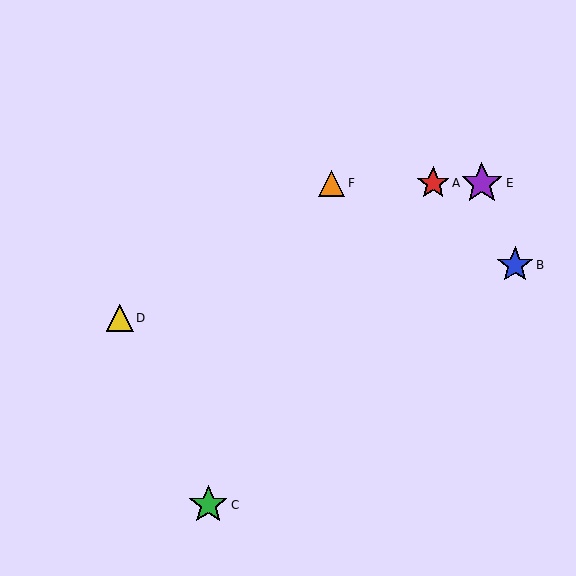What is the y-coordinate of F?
Object F is at y≈183.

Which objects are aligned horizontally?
Objects A, E, F are aligned horizontally.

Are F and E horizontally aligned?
Yes, both are at y≈183.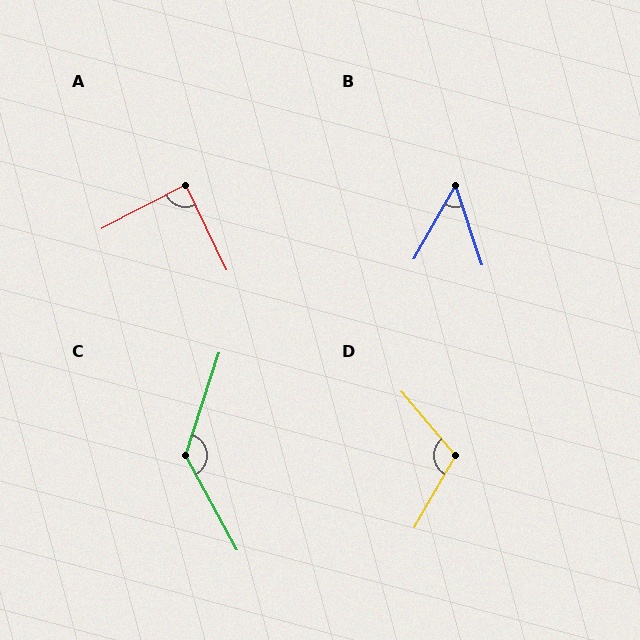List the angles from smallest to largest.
B (48°), A (88°), D (110°), C (133°).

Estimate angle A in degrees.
Approximately 88 degrees.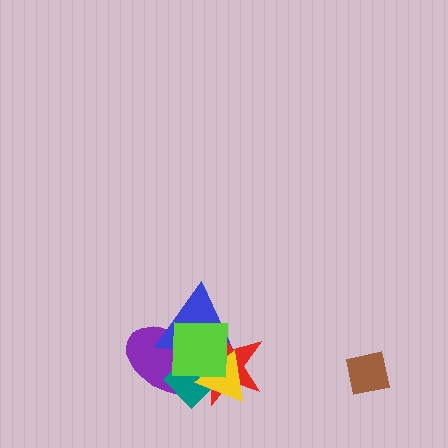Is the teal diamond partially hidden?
Yes, it is partially covered by another shape.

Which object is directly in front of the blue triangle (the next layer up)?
The red star is directly in front of the blue triangle.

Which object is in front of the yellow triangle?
The lime square is in front of the yellow triangle.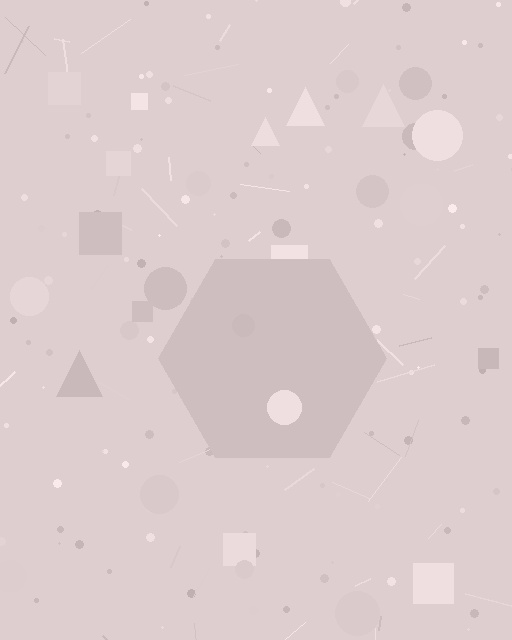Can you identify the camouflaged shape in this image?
The camouflaged shape is a hexagon.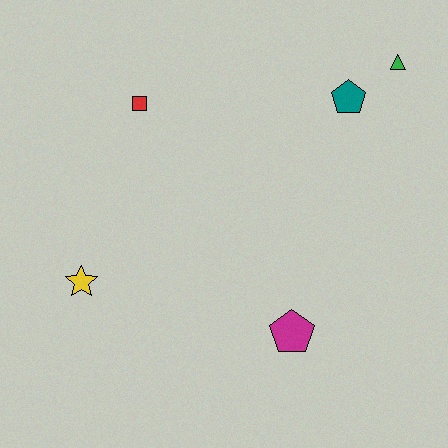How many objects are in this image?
There are 5 objects.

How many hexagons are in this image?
There are no hexagons.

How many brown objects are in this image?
There are no brown objects.